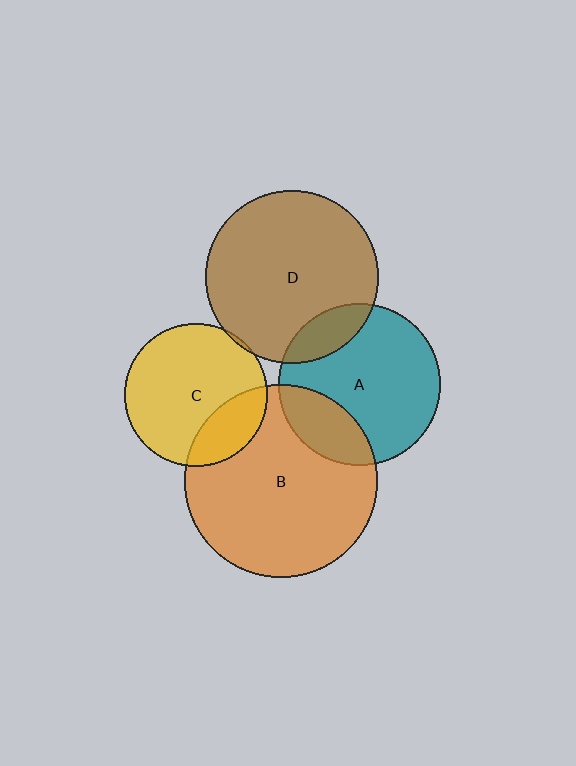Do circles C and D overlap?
Yes.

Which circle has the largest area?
Circle B (orange).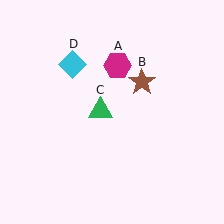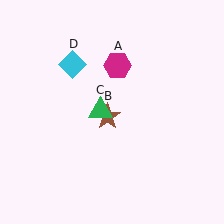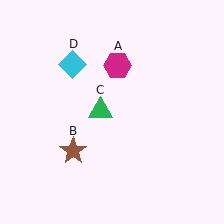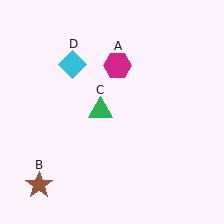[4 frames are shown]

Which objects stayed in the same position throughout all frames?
Magenta hexagon (object A) and green triangle (object C) and cyan diamond (object D) remained stationary.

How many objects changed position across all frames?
1 object changed position: brown star (object B).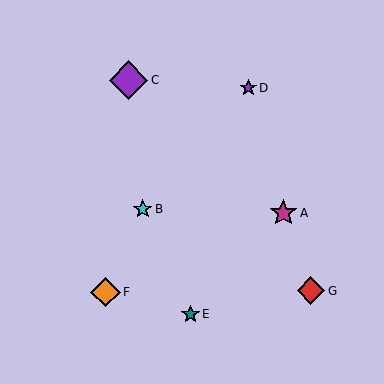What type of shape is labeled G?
Shape G is a red diamond.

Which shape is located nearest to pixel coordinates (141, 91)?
The purple diamond (labeled C) at (128, 80) is nearest to that location.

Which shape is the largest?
The purple diamond (labeled C) is the largest.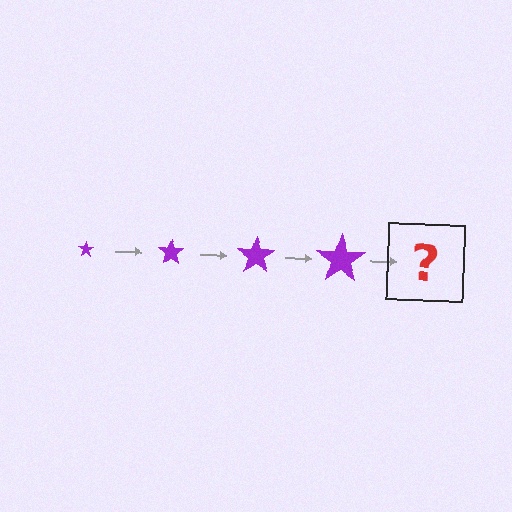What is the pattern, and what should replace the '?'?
The pattern is that the star gets progressively larger each step. The '?' should be a purple star, larger than the previous one.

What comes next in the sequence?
The next element should be a purple star, larger than the previous one.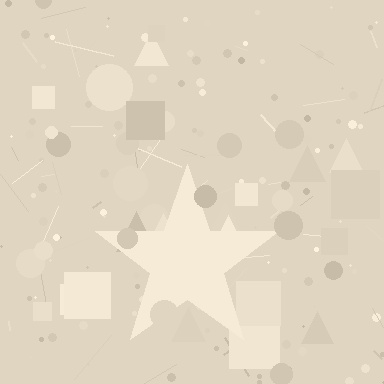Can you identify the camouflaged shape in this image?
The camouflaged shape is a star.